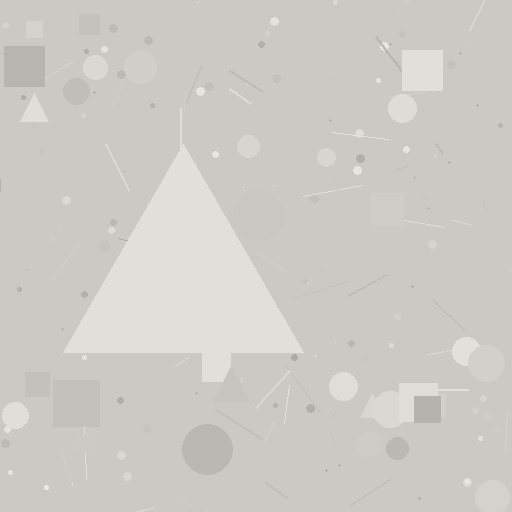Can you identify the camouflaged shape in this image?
The camouflaged shape is a triangle.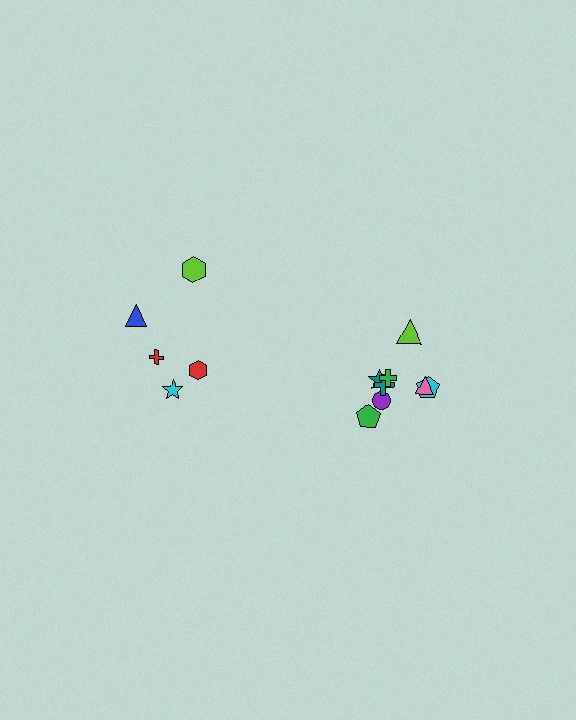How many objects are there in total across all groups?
There are 13 objects.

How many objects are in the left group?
There are 5 objects.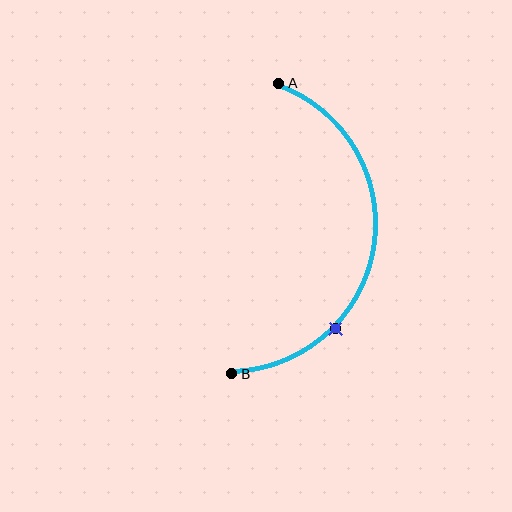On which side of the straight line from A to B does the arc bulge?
The arc bulges to the right of the straight line connecting A and B.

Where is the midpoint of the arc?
The arc midpoint is the point on the curve farthest from the straight line joining A and B. It sits to the right of that line.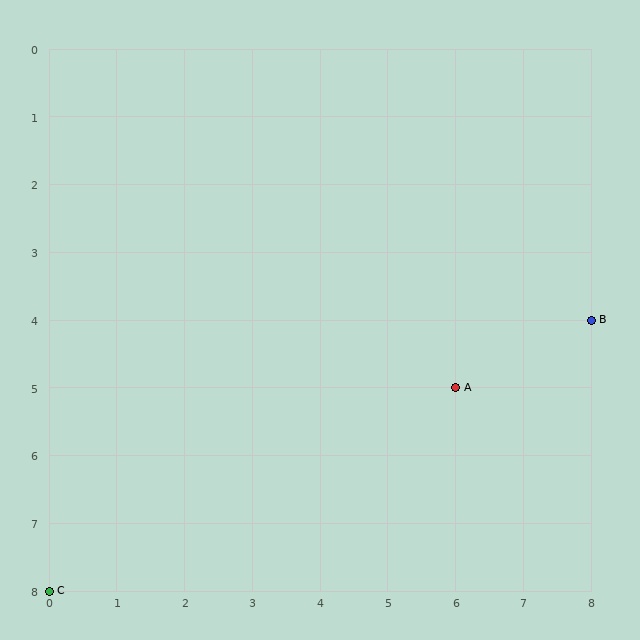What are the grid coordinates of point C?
Point C is at grid coordinates (0, 8).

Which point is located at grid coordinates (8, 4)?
Point B is at (8, 4).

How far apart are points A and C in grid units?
Points A and C are 6 columns and 3 rows apart (about 6.7 grid units diagonally).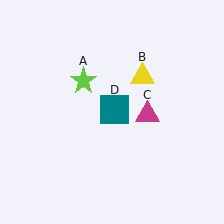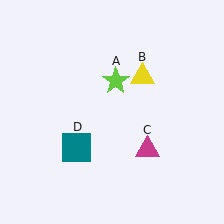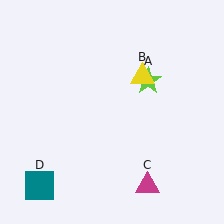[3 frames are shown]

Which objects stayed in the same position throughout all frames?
Yellow triangle (object B) remained stationary.